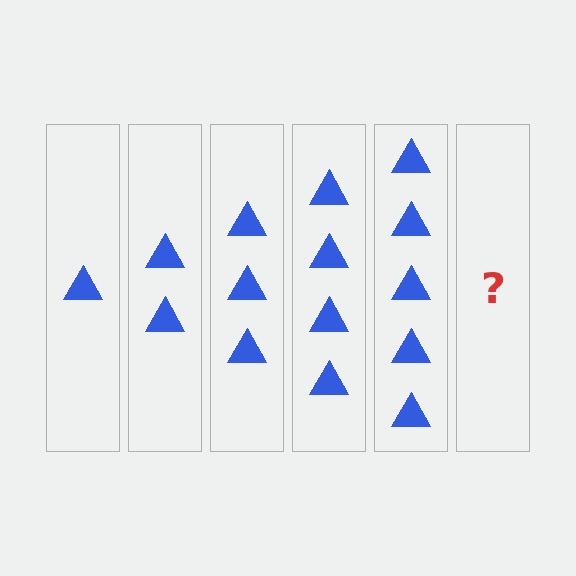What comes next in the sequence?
The next element should be 6 triangles.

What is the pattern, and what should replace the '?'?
The pattern is that each step adds one more triangle. The '?' should be 6 triangles.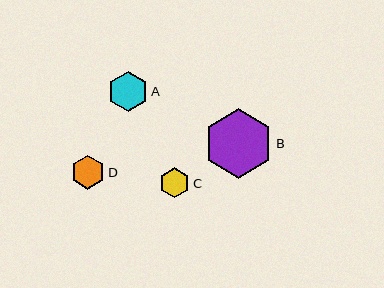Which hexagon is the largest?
Hexagon B is the largest with a size of approximately 69 pixels.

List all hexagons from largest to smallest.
From largest to smallest: B, A, D, C.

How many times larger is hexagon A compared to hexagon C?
Hexagon A is approximately 1.3 times the size of hexagon C.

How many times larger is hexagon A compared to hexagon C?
Hexagon A is approximately 1.3 times the size of hexagon C.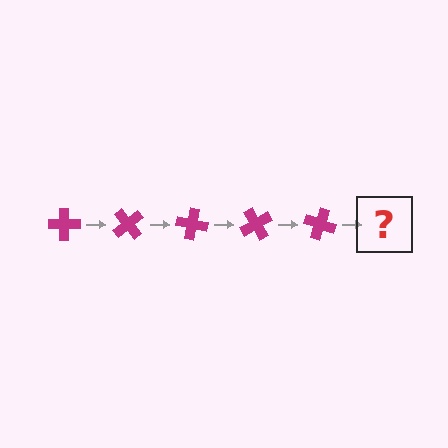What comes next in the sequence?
The next element should be a magenta cross rotated 250 degrees.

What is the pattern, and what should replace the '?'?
The pattern is that the cross rotates 50 degrees each step. The '?' should be a magenta cross rotated 250 degrees.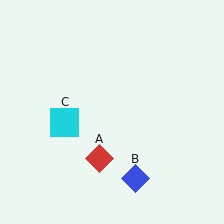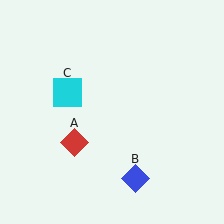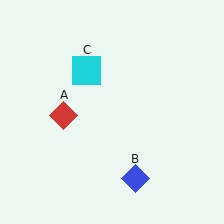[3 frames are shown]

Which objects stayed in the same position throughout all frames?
Blue diamond (object B) remained stationary.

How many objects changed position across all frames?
2 objects changed position: red diamond (object A), cyan square (object C).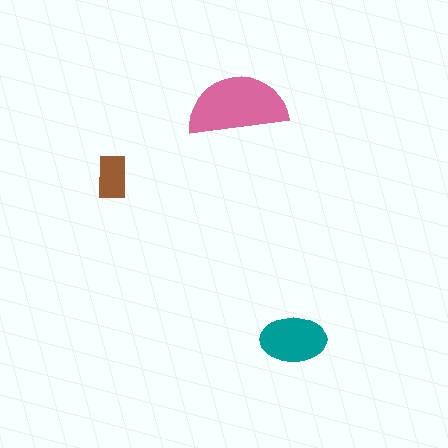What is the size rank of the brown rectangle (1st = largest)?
3rd.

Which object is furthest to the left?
The brown rectangle is leftmost.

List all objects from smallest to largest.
The brown rectangle, the teal ellipse, the pink semicircle.